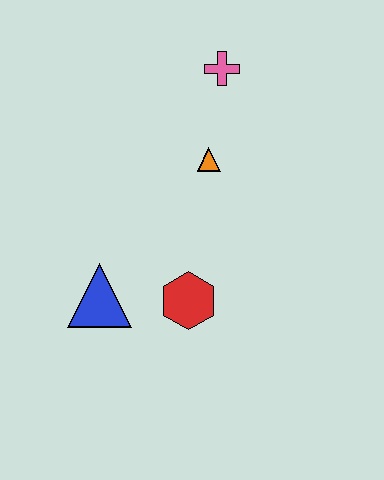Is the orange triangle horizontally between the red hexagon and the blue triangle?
No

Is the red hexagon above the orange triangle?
No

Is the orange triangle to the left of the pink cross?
Yes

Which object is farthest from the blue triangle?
The pink cross is farthest from the blue triangle.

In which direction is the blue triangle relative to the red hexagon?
The blue triangle is to the left of the red hexagon.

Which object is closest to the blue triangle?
The red hexagon is closest to the blue triangle.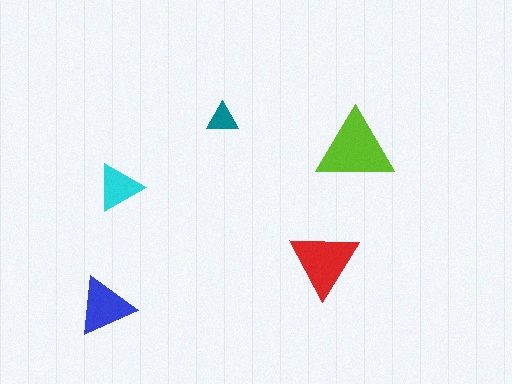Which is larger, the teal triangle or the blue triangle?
The blue one.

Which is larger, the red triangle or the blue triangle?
The red one.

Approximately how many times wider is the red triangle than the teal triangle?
About 2 times wider.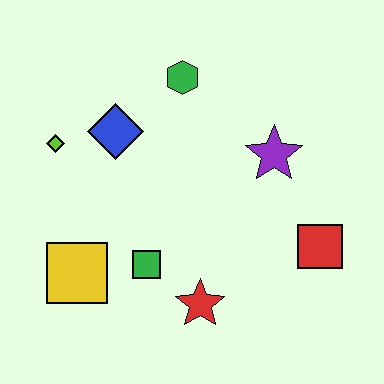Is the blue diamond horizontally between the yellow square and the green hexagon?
Yes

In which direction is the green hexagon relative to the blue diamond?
The green hexagon is to the right of the blue diamond.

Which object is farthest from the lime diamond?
The red square is farthest from the lime diamond.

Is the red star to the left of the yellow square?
No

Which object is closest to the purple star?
The red square is closest to the purple star.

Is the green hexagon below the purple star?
No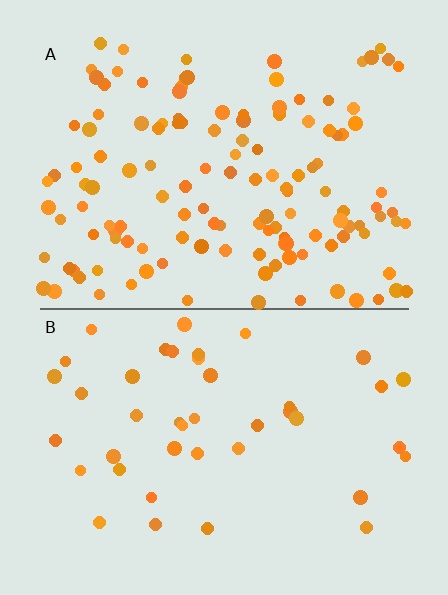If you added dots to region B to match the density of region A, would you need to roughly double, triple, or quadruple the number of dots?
Approximately triple.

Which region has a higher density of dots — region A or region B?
A (the top).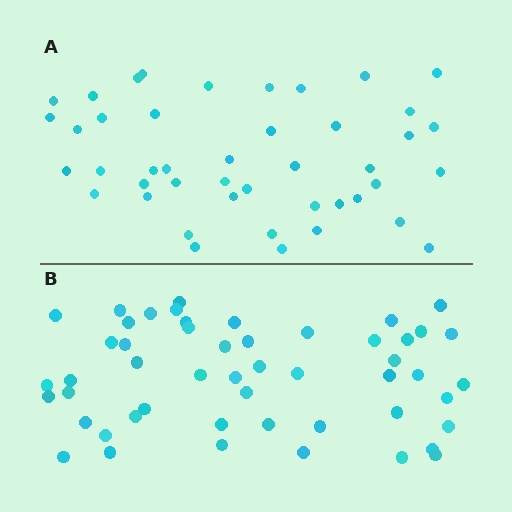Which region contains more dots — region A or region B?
Region B (the bottom region) has more dots.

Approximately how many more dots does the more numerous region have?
Region B has roughly 8 or so more dots than region A.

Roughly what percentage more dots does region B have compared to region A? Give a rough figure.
About 15% more.